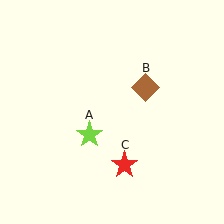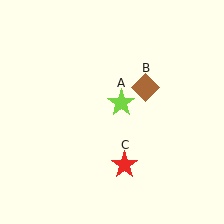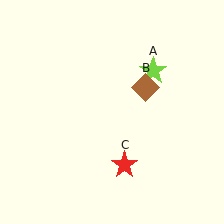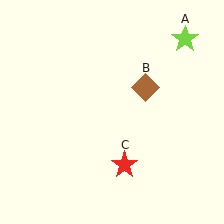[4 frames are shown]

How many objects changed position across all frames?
1 object changed position: lime star (object A).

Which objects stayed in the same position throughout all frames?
Brown diamond (object B) and red star (object C) remained stationary.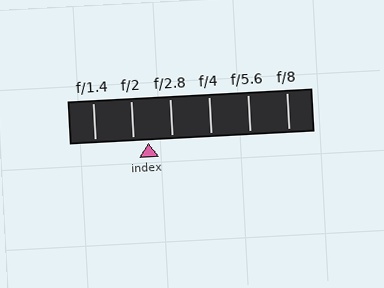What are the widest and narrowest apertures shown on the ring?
The widest aperture shown is f/1.4 and the narrowest is f/8.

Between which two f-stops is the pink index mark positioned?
The index mark is between f/2 and f/2.8.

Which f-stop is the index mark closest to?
The index mark is closest to f/2.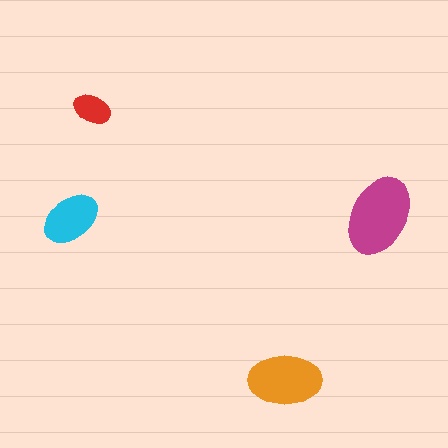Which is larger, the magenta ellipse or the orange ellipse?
The magenta one.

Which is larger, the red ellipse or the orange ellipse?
The orange one.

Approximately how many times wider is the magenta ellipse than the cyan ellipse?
About 1.5 times wider.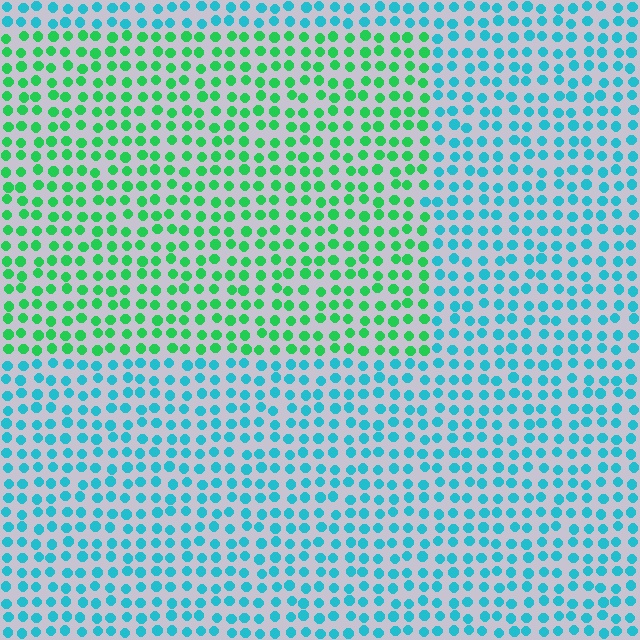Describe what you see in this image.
The image is filled with small cyan elements in a uniform arrangement. A rectangle-shaped region is visible where the elements are tinted to a slightly different hue, forming a subtle color boundary.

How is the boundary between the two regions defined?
The boundary is defined purely by a slight shift in hue (about 49 degrees). Spacing, size, and orientation are identical on both sides.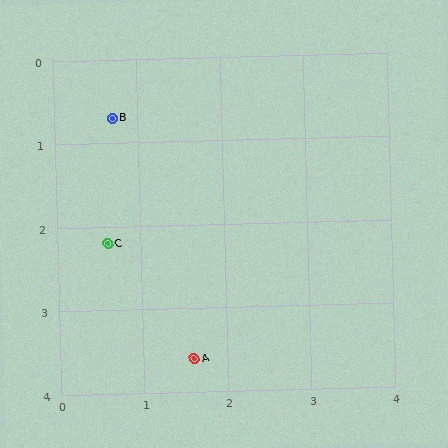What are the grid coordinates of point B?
Point B is at approximately (0.7, 0.7).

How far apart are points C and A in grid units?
Points C and A are about 1.7 grid units apart.